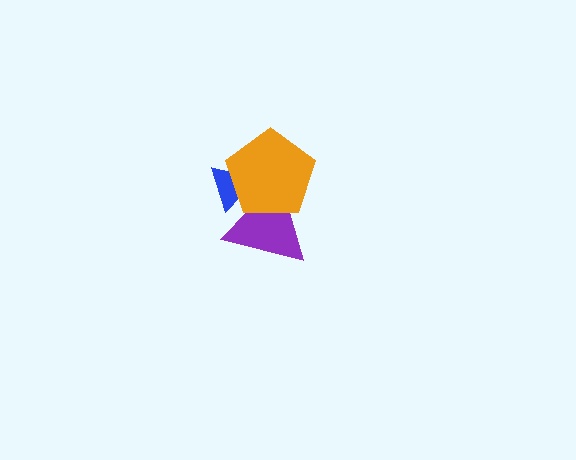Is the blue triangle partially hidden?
Yes, it is partially covered by another shape.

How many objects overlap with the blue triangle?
2 objects overlap with the blue triangle.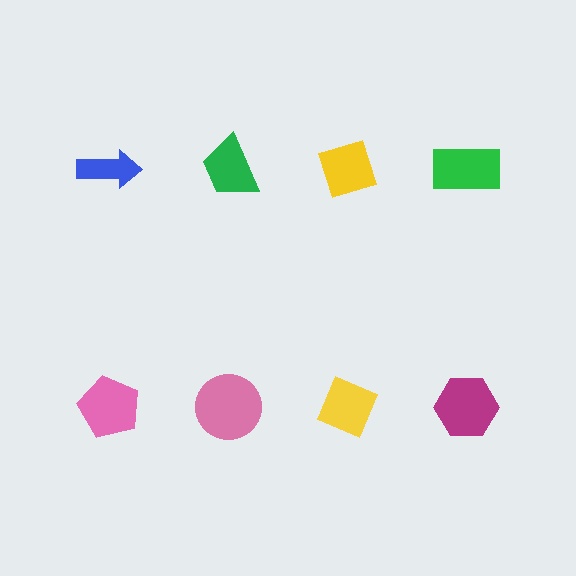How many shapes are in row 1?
4 shapes.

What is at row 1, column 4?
A green rectangle.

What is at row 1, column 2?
A green trapezoid.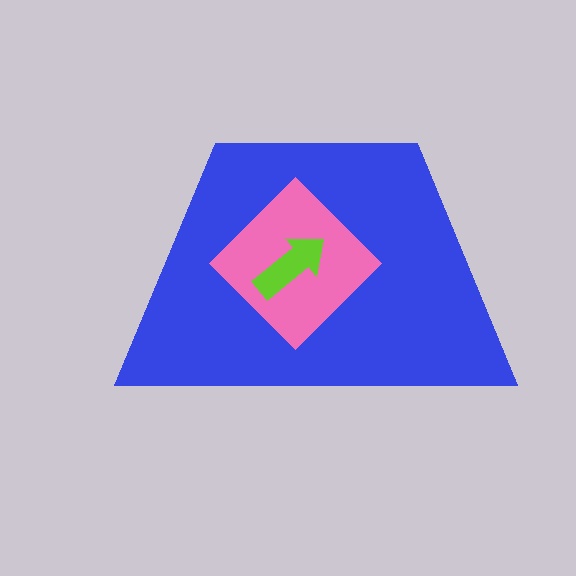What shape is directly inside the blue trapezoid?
The pink diamond.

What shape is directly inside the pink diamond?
The lime arrow.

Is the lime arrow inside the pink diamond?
Yes.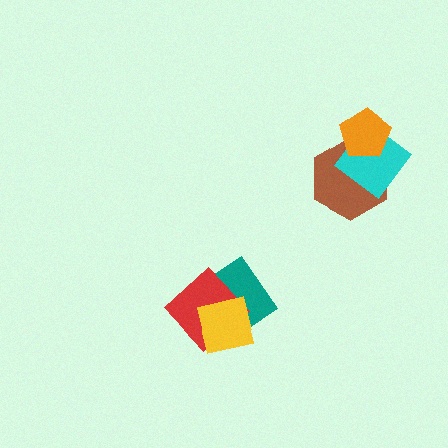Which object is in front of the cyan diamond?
The orange pentagon is in front of the cyan diamond.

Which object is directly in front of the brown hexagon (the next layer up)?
The cyan diamond is directly in front of the brown hexagon.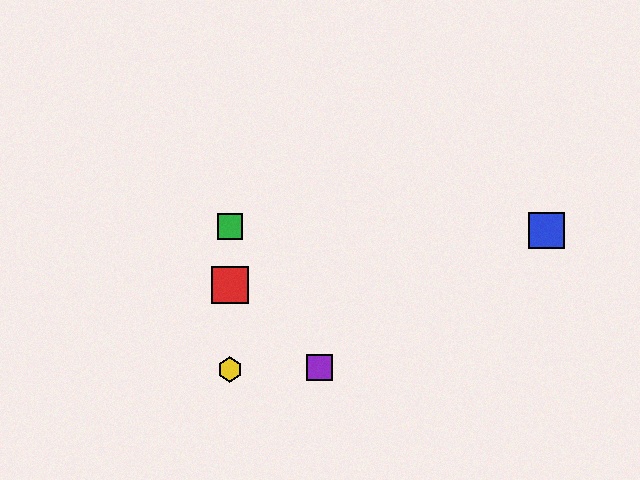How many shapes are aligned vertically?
3 shapes (the red square, the green square, the yellow hexagon) are aligned vertically.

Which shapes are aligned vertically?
The red square, the green square, the yellow hexagon are aligned vertically.